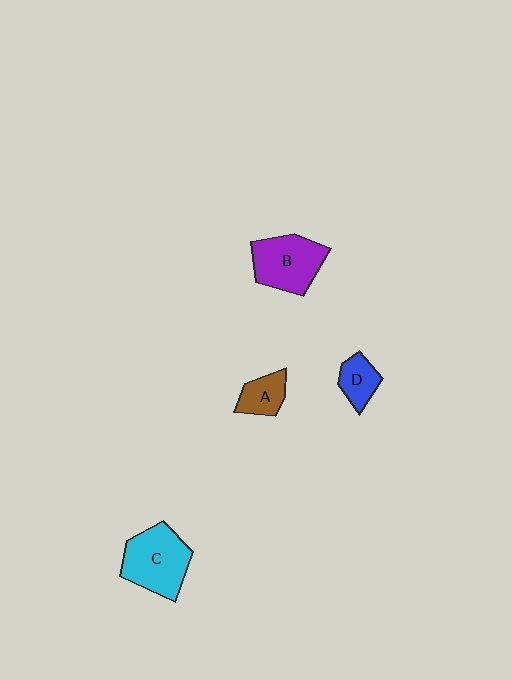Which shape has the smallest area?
Shape D (blue).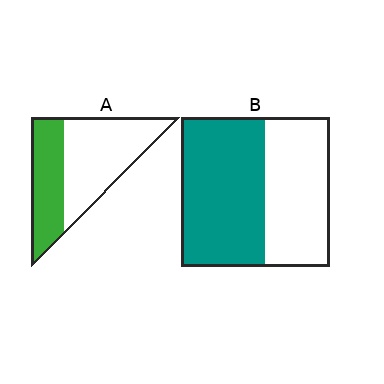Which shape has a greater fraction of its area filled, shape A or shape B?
Shape B.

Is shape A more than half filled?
No.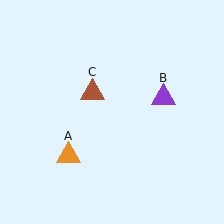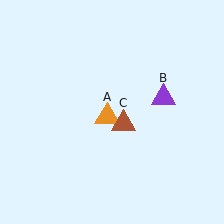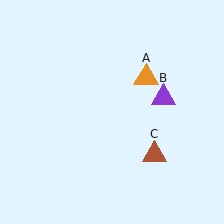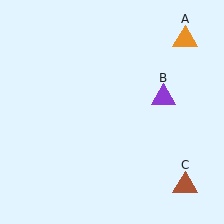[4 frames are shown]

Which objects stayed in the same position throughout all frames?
Purple triangle (object B) remained stationary.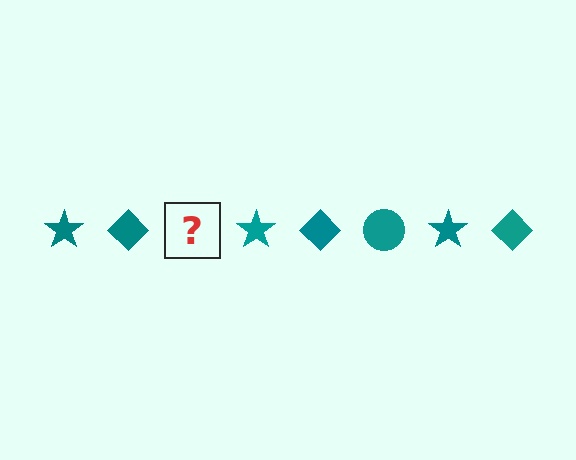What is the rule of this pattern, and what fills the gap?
The rule is that the pattern cycles through star, diamond, circle shapes in teal. The gap should be filled with a teal circle.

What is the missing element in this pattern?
The missing element is a teal circle.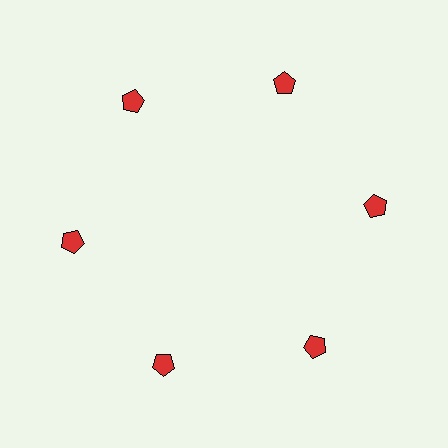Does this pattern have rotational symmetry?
Yes, this pattern has 6-fold rotational symmetry. It looks the same after rotating 60 degrees around the center.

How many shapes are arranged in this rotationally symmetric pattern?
There are 6 shapes, arranged in 6 groups of 1.